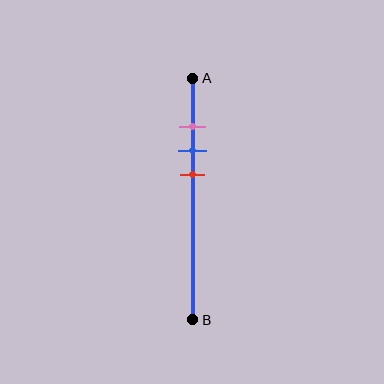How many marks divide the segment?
There are 3 marks dividing the segment.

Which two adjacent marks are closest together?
The pink and blue marks are the closest adjacent pair.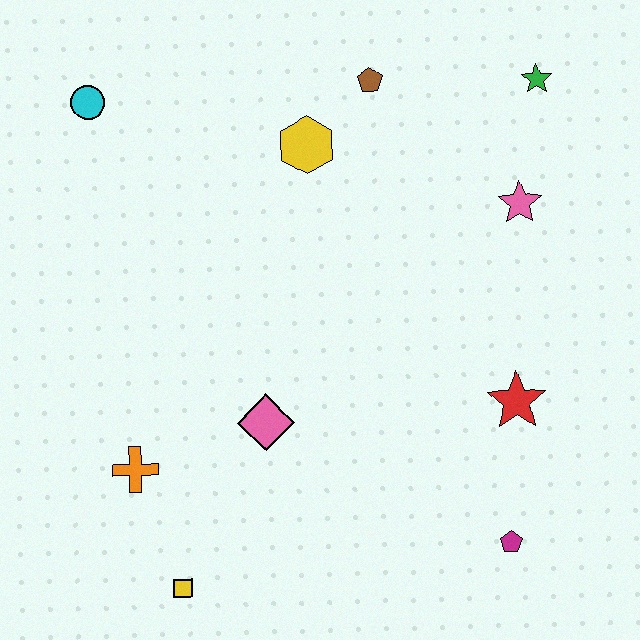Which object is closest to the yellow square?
The orange cross is closest to the yellow square.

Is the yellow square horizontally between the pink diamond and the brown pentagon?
No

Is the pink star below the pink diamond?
No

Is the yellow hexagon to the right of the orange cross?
Yes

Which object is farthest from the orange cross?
The green star is farthest from the orange cross.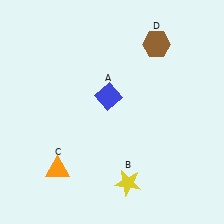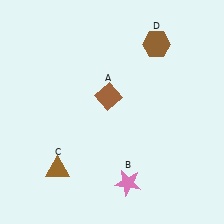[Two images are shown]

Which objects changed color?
A changed from blue to brown. B changed from yellow to pink. C changed from orange to brown.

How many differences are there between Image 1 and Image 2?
There are 3 differences between the two images.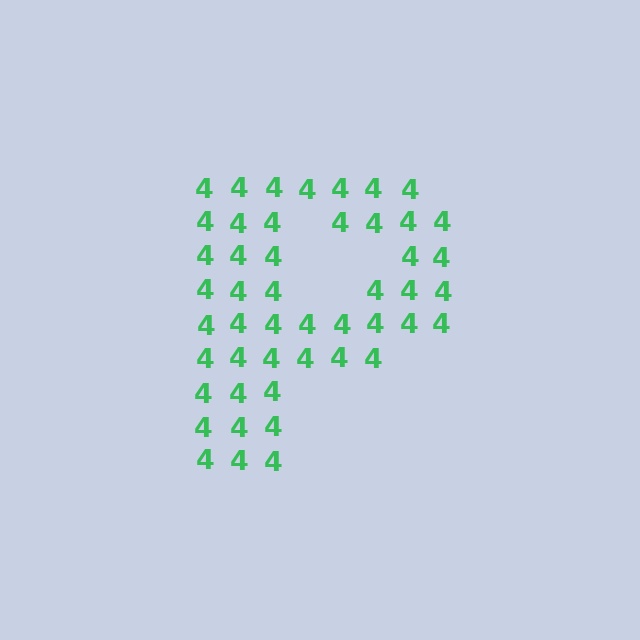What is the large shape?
The large shape is the letter P.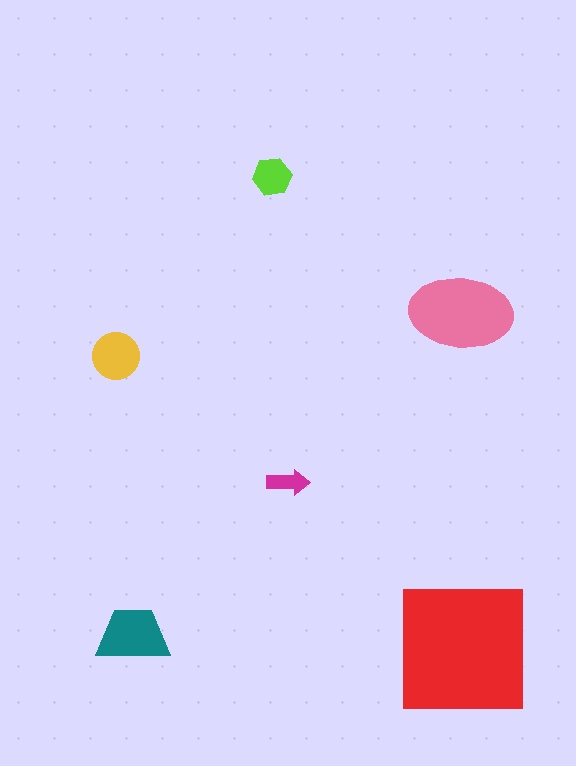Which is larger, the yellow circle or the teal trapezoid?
The teal trapezoid.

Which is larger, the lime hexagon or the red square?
The red square.